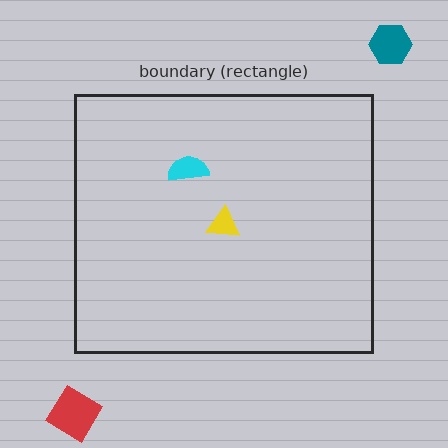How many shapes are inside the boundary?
2 inside, 2 outside.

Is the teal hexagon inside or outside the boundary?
Outside.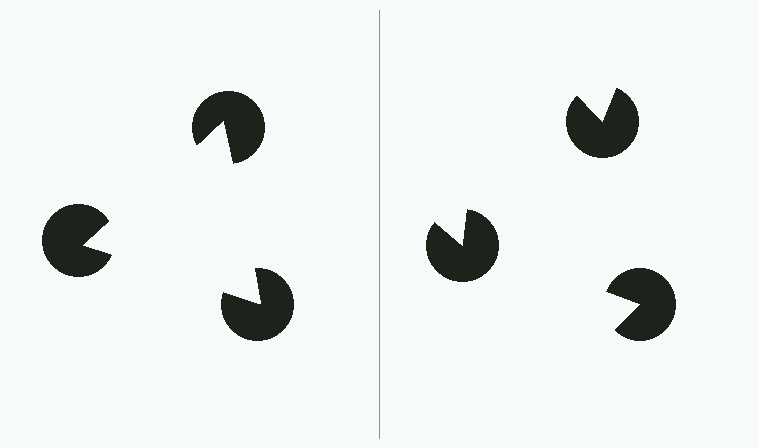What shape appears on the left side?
An illusory triangle.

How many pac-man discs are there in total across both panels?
6 — 3 on each side.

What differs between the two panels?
The pac-man discs are positioned identically on both sides; only the wedge orientations differ. On the left they align to a triangle; on the right they are misaligned.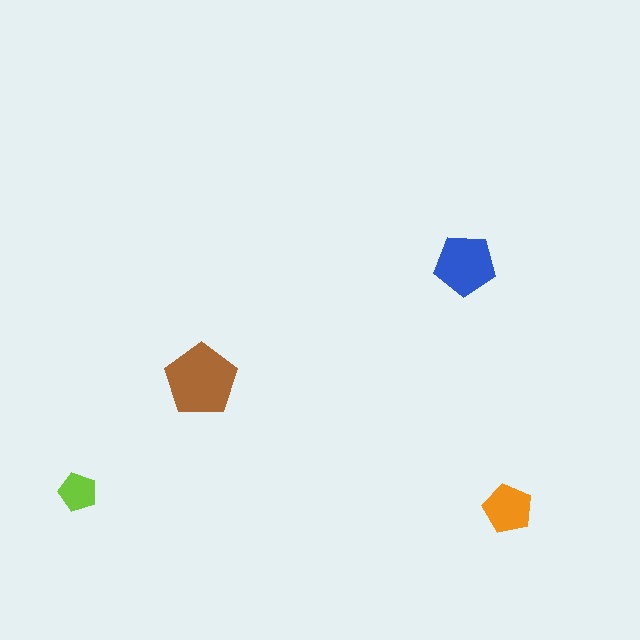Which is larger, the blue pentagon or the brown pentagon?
The brown one.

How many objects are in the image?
There are 4 objects in the image.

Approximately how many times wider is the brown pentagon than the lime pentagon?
About 2 times wider.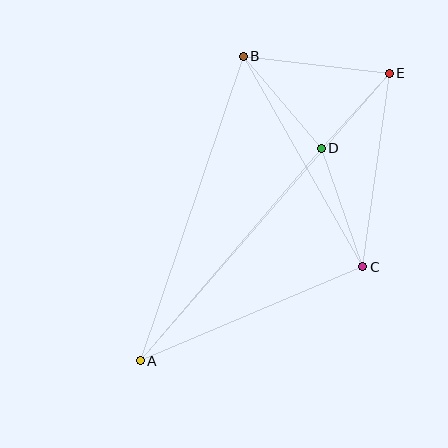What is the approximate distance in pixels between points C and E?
The distance between C and E is approximately 195 pixels.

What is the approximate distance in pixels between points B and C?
The distance between B and C is approximately 242 pixels.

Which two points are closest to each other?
Points D and E are closest to each other.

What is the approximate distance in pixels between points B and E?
The distance between B and E is approximately 147 pixels.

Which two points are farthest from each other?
Points A and E are farthest from each other.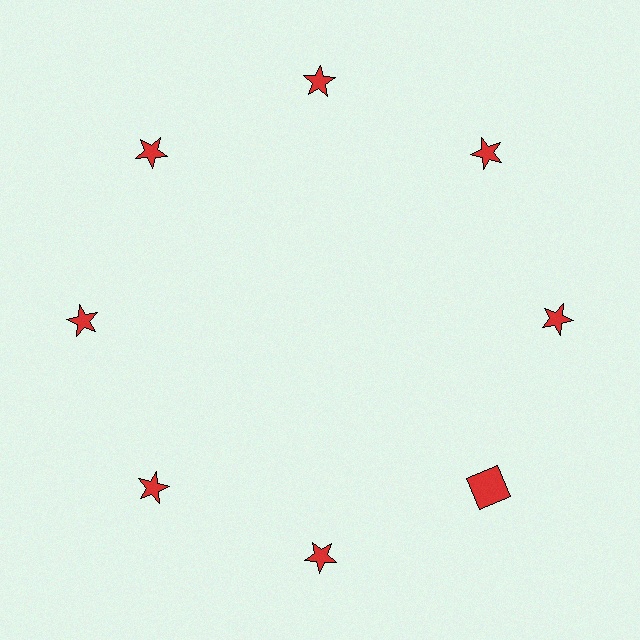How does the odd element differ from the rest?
It has a different shape: square instead of star.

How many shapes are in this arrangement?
There are 8 shapes arranged in a ring pattern.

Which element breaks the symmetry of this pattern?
The red square at roughly the 4 o'clock position breaks the symmetry. All other shapes are red stars.